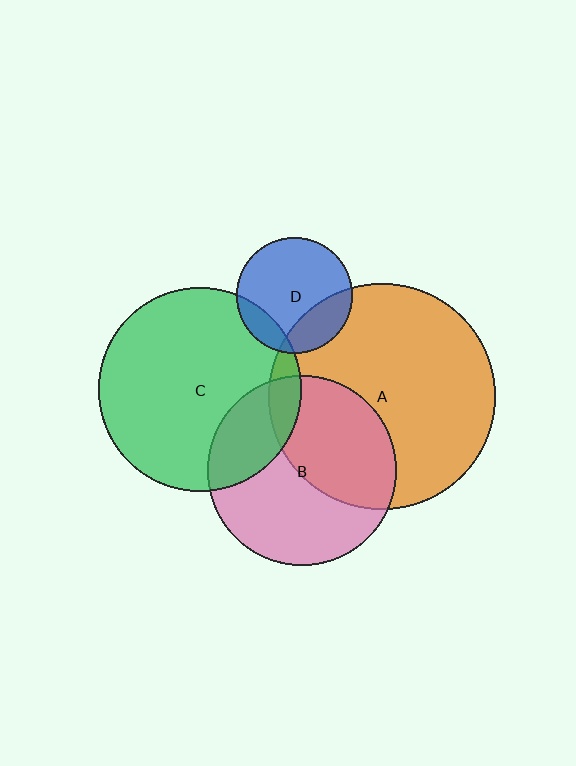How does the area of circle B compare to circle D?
Approximately 2.6 times.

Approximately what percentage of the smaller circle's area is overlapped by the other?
Approximately 25%.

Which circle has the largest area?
Circle A (orange).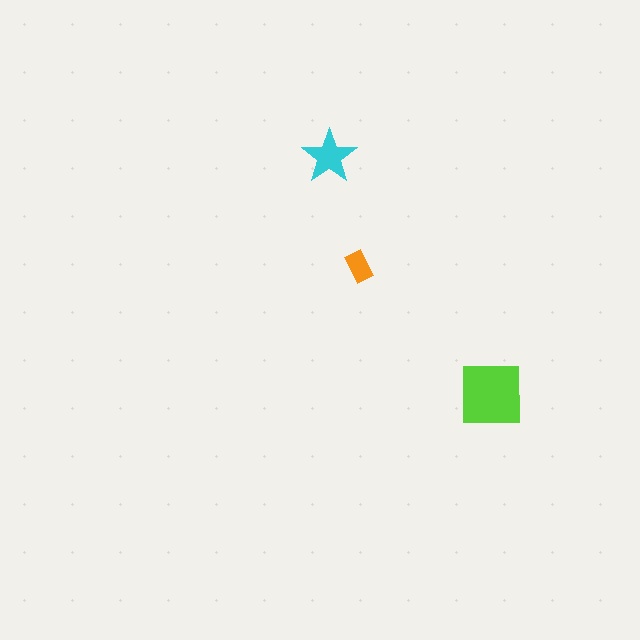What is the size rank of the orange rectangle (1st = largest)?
3rd.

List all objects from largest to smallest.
The lime square, the cyan star, the orange rectangle.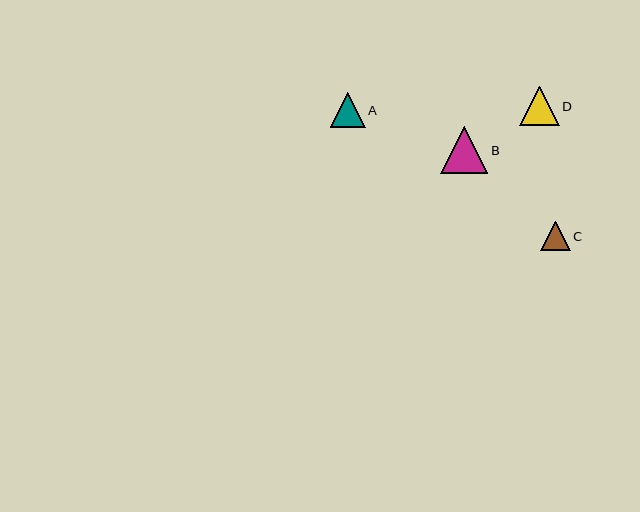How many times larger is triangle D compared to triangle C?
Triangle D is approximately 1.3 times the size of triangle C.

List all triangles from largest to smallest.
From largest to smallest: B, D, A, C.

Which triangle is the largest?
Triangle B is the largest with a size of approximately 47 pixels.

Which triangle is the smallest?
Triangle C is the smallest with a size of approximately 29 pixels.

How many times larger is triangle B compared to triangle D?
Triangle B is approximately 1.2 times the size of triangle D.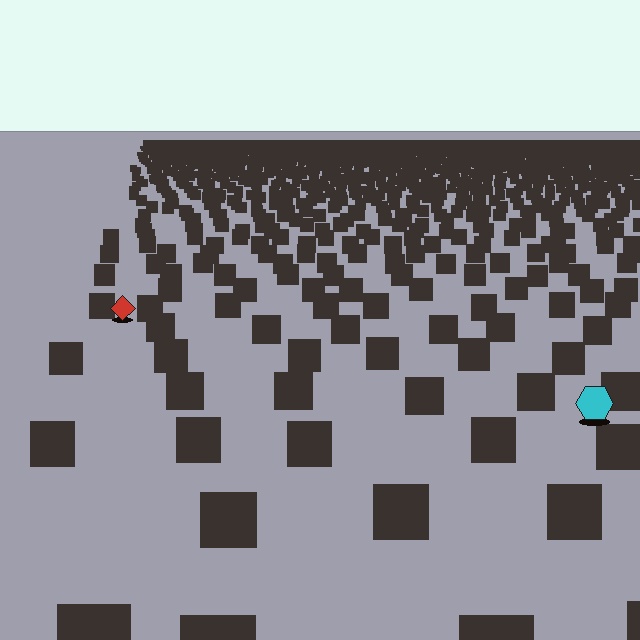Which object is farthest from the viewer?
The red diamond is farthest from the viewer. It appears smaller and the ground texture around it is denser.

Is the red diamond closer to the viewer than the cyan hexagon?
No. The cyan hexagon is closer — you can tell from the texture gradient: the ground texture is coarser near it.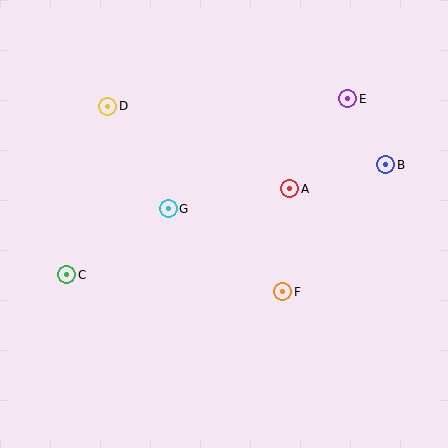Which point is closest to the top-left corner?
Point D is closest to the top-left corner.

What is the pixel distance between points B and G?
The distance between B and G is 222 pixels.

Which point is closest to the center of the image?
Point G at (168, 209) is closest to the center.